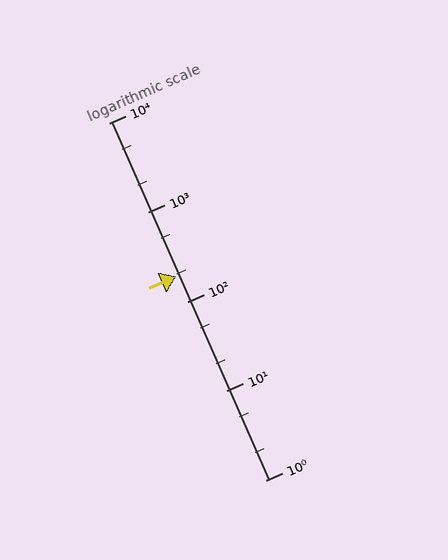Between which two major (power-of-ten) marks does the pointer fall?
The pointer is between 100 and 1000.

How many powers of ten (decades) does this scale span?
The scale spans 4 decades, from 1 to 10000.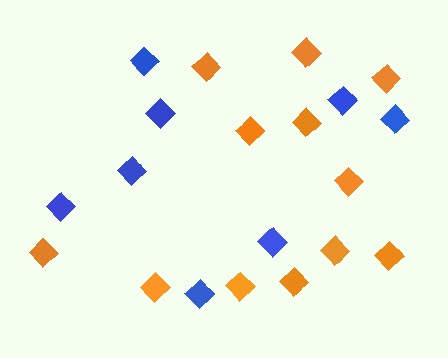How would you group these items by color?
There are 2 groups: one group of orange diamonds (12) and one group of blue diamonds (8).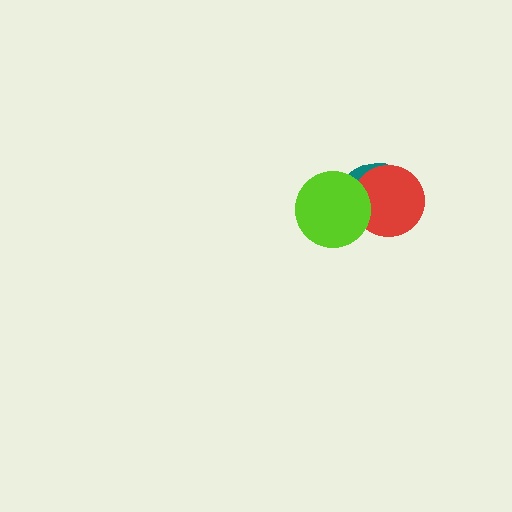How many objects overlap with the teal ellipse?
2 objects overlap with the teal ellipse.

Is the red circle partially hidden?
Yes, it is partially covered by another shape.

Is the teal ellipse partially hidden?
Yes, it is partially covered by another shape.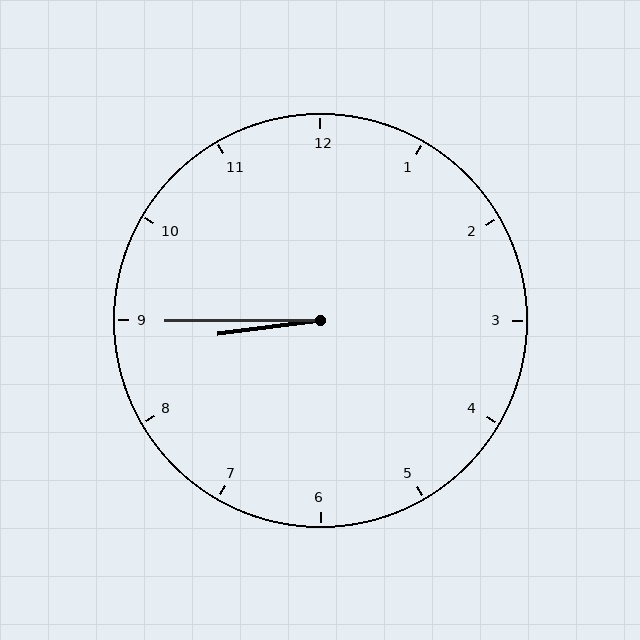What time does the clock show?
8:45.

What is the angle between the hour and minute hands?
Approximately 8 degrees.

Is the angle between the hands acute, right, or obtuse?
It is acute.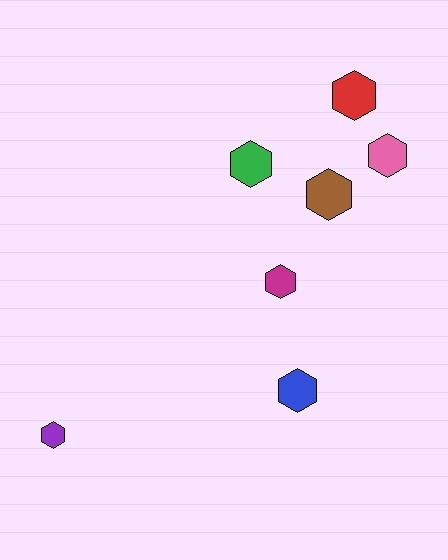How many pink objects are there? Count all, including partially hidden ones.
There is 1 pink object.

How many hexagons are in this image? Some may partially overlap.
There are 7 hexagons.